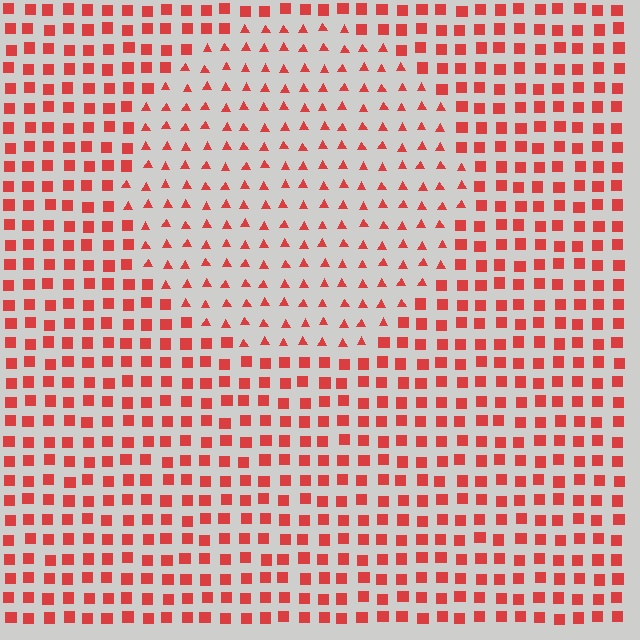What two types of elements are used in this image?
The image uses triangles inside the circle region and squares outside it.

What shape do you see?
I see a circle.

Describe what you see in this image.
The image is filled with small red elements arranged in a uniform grid. A circle-shaped region contains triangles, while the surrounding area contains squares. The boundary is defined purely by the change in element shape.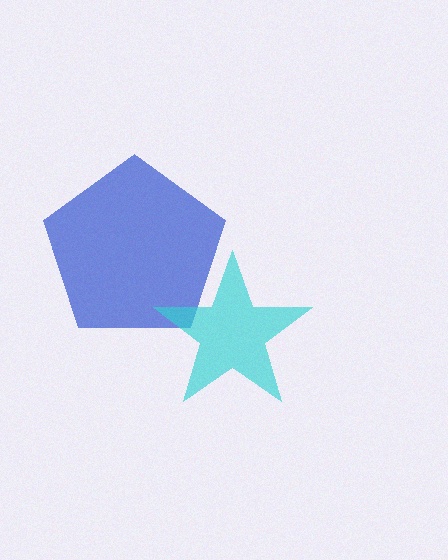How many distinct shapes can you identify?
There are 2 distinct shapes: a blue pentagon, a cyan star.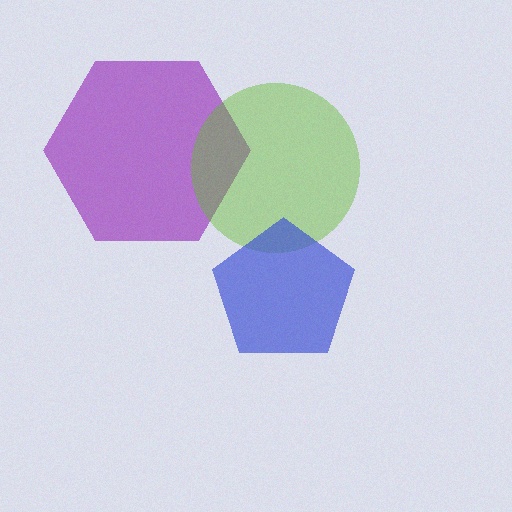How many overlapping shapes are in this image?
There are 3 overlapping shapes in the image.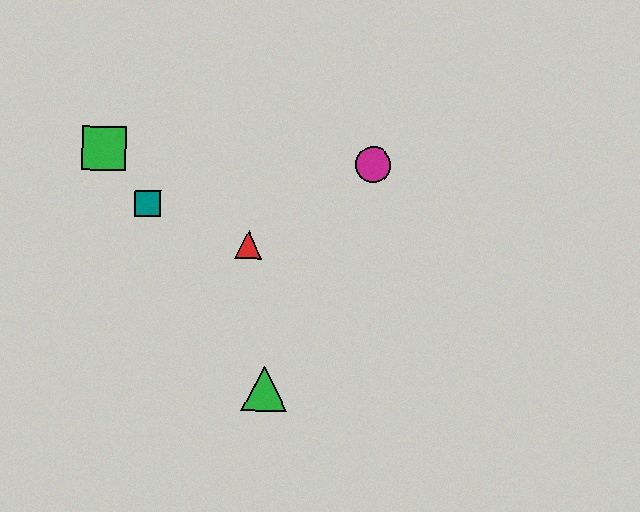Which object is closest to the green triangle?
The red triangle is closest to the green triangle.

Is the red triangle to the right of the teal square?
Yes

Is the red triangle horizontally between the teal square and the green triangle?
Yes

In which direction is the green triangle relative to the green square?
The green triangle is below the green square.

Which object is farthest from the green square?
The green triangle is farthest from the green square.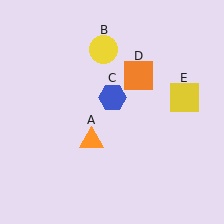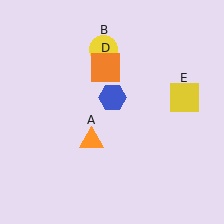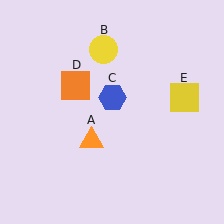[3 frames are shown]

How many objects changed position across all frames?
1 object changed position: orange square (object D).